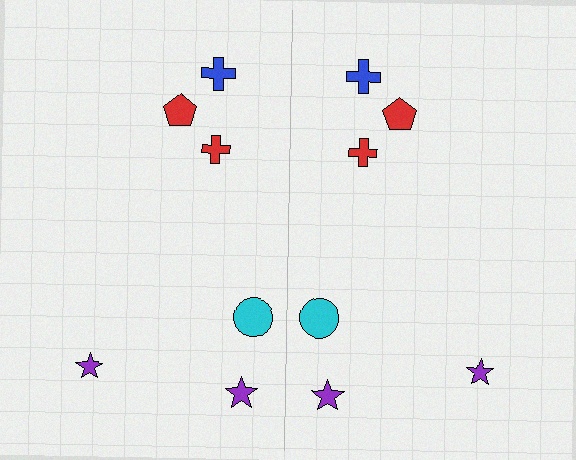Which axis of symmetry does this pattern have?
The pattern has a vertical axis of symmetry running through the center of the image.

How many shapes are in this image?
There are 12 shapes in this image.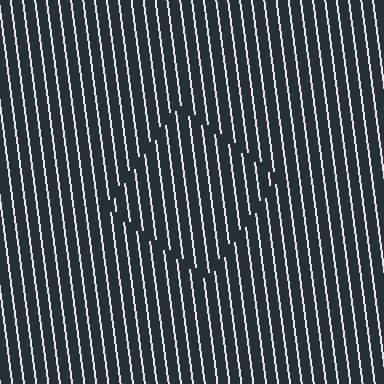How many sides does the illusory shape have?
4 sides — the line-ends trace a square.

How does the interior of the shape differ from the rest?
The interior of the shape contains the same grating, shifted by half a period — the contour is defined by the phase discontinuity where line-ends from the inner and outer gratings abut.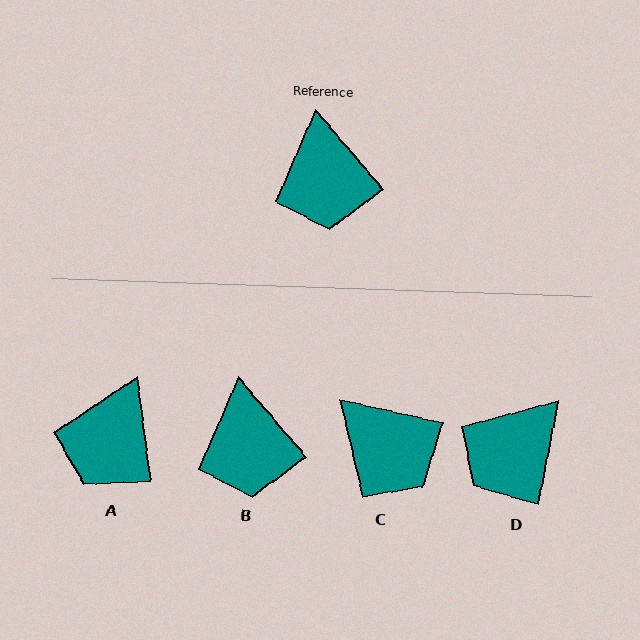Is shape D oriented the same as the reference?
No, it is off by about 52 degrees.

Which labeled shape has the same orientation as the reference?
B.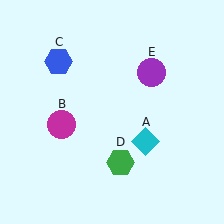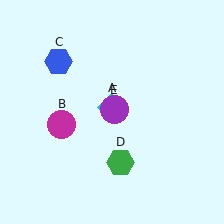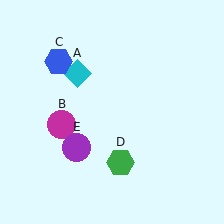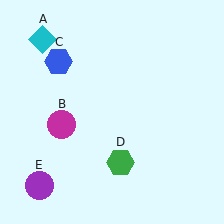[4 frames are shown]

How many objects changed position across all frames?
2 objects changed position: cyan diamond (object A), purple circle (object E).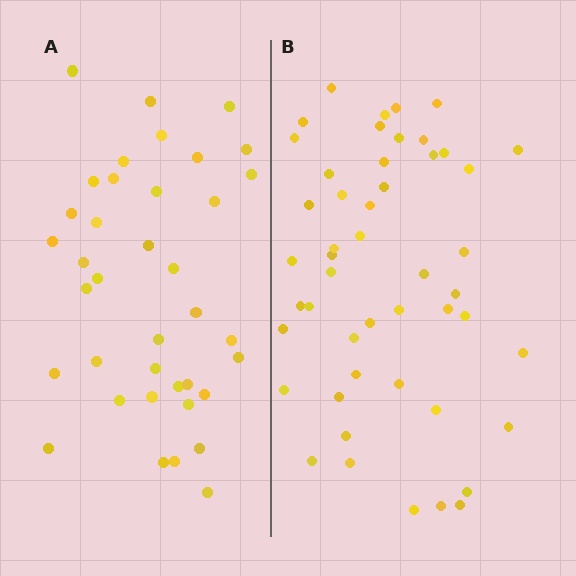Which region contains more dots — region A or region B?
Region B (the right region) has more dots.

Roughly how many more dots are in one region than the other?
Region B has roughly 12 or so more dots than region A.